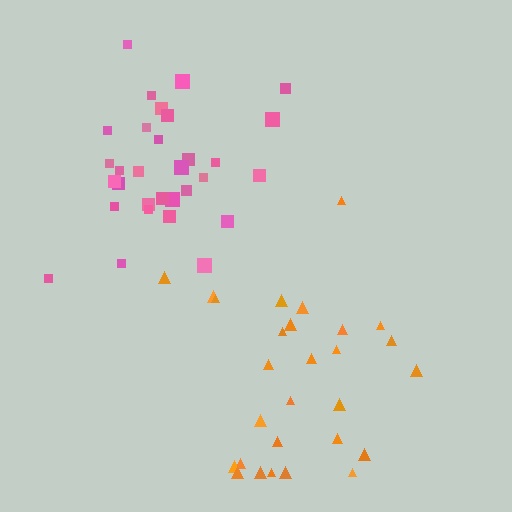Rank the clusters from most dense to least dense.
pink, orange.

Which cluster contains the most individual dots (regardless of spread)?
Pink (31).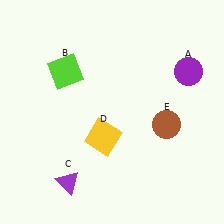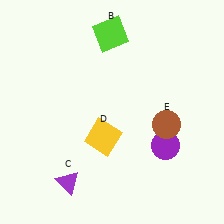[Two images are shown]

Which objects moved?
The objects that moved are: the purple circle (A), the lime square (B).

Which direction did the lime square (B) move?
The lime square (B) moved right.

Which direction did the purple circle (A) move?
The purple circle (A) moved down.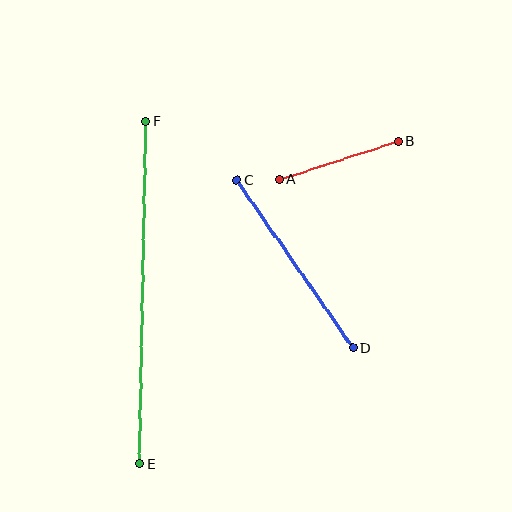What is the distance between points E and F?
The distance is approximately 343 pixels.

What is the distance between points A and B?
The distance is approximately 125 pixels.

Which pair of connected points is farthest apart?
Points E and F are farthest apart.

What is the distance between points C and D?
The distance is approximately 204 pixels.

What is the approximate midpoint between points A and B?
The midpoint is at approximately (339, 160) pixels.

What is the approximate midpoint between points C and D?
The midpoint is at approximately (295, 264) pixels.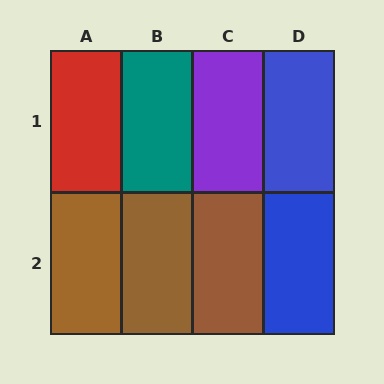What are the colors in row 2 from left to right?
Brown, brown, brown, blue.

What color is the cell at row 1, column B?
Teal.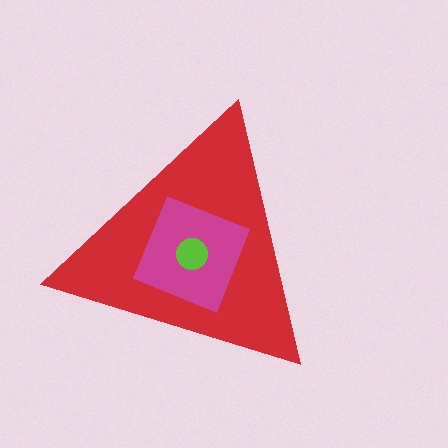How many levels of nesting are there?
3.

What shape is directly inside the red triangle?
The magenta diamond.